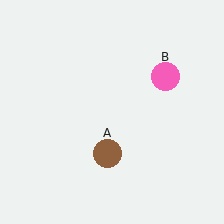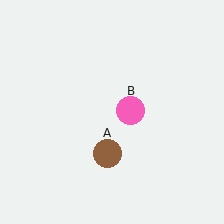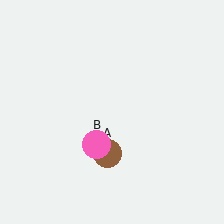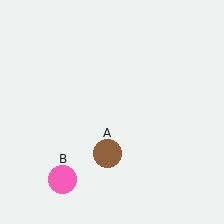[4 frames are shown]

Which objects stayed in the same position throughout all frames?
Brown circle (object A) remained stationary.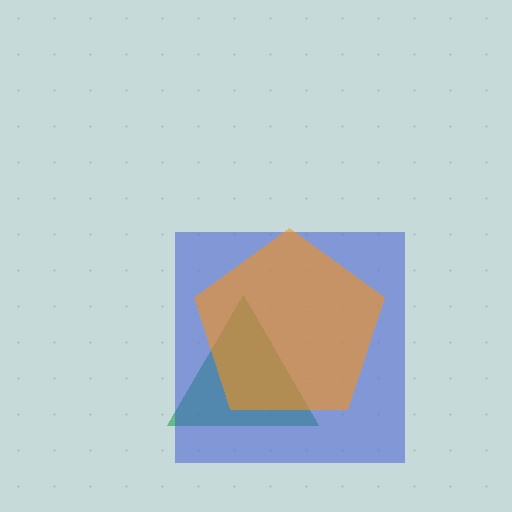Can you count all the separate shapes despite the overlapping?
Yes, there are 3 separate shapes.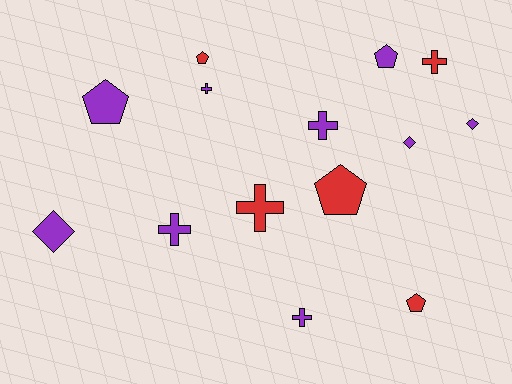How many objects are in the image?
There are 14 objects.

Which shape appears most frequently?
Cross, with 6 objects.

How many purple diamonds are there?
There are 3 purple diamonds.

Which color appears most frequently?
Purple, with 9 objects.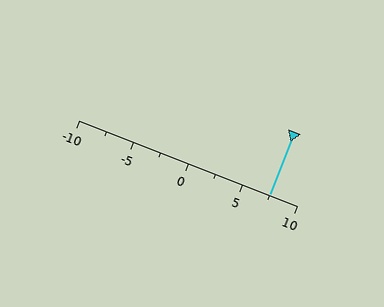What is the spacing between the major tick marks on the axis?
The major ticks are spaced 5 apart.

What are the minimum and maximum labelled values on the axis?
The axis runs from -10 to 10.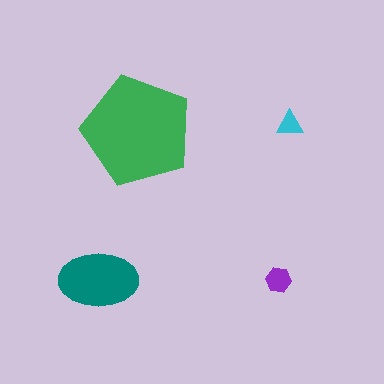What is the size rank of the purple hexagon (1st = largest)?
3rd.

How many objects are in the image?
There are 4 objects in the image.